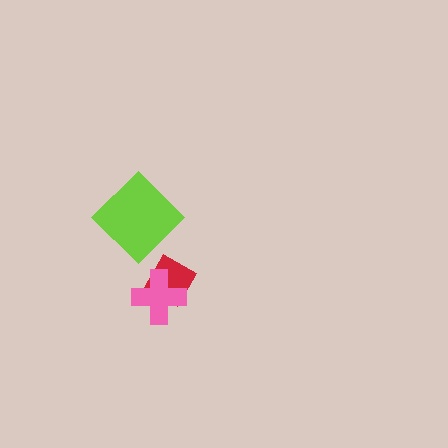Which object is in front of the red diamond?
The pink cross is in front of the red diamond.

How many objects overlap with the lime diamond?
0 objects overlap with the lime diamond.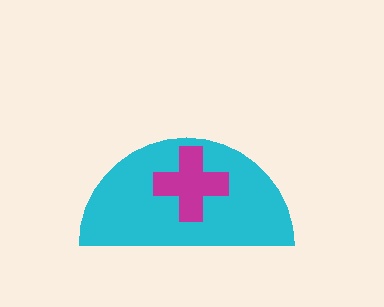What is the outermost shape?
The cyan semicircle.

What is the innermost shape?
The magenta cross.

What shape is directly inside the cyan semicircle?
The magenta cross.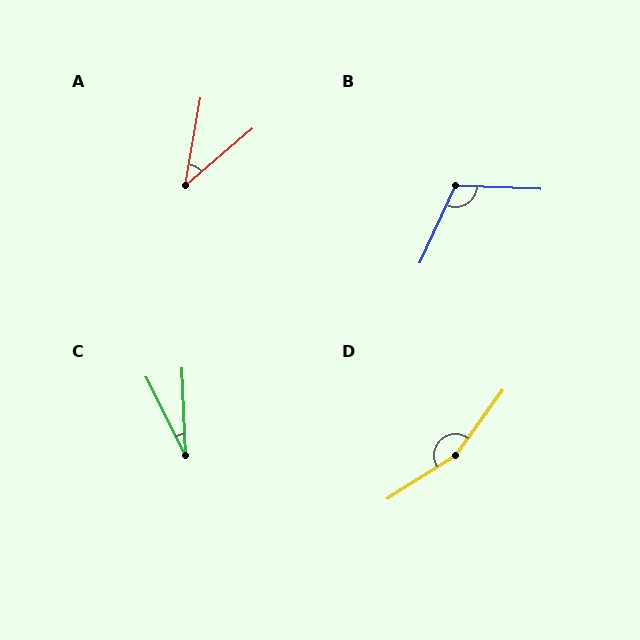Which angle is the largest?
D, at approximately 158 degrees.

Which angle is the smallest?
C, at approximately 24 degrees.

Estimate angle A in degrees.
Approximately 39 degrees.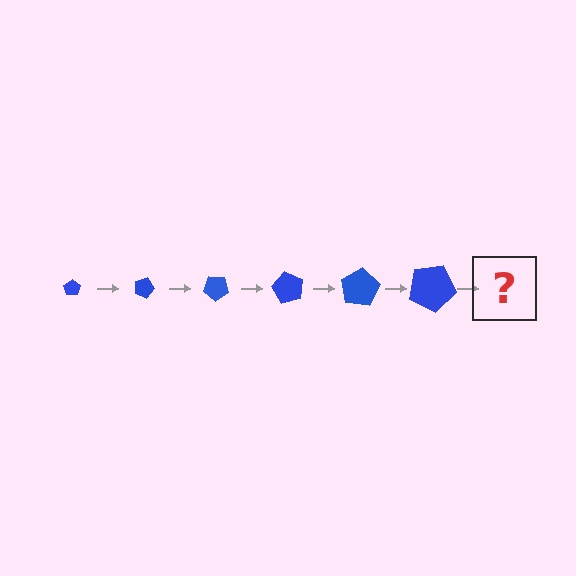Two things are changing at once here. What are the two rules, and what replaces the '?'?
The two rules are that the pentagon grows larger each step and it rotates 20 degrees each step. The '?' should be a pentagon, larger than the previous one and rotated 120 degrees from the start.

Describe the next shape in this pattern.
It should be a pentagon, larger than the previous one and rotated 120 degrees from the start.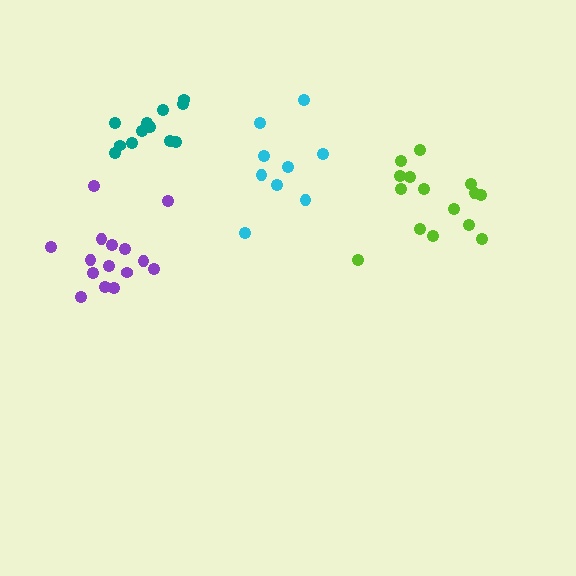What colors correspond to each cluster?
The clusters are colored: cyan, lime, teal, purple.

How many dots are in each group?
Group 1: 9 dots, Group 2: 15 dots, Group 3: 12 dots, Group 4: 15 dots (51 total).